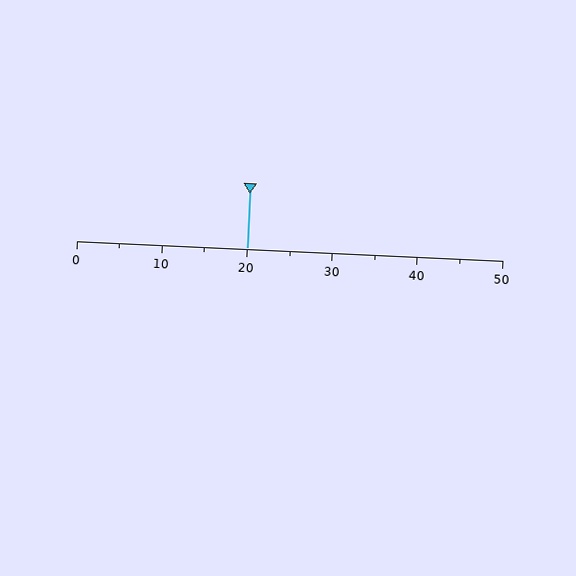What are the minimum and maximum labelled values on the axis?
The axis runs from 0 to 50.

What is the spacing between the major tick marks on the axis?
The major ticks are spaced 10 apart.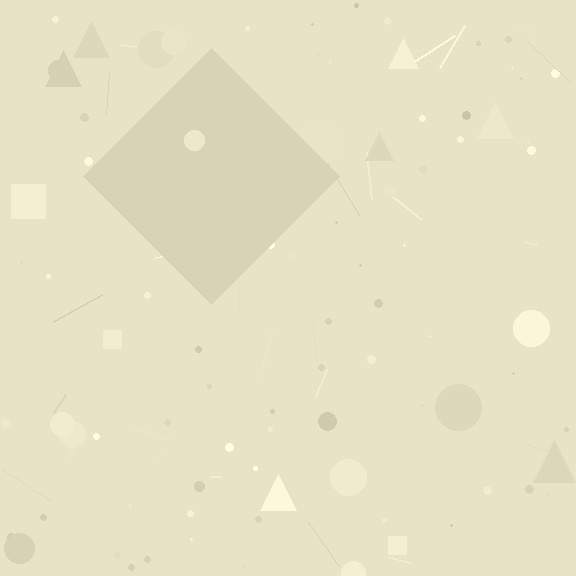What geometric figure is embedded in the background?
A diamond is embedded in the background.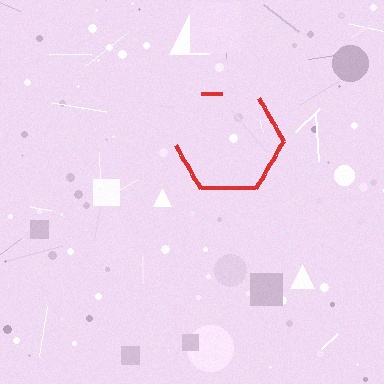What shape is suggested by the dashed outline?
The dashed outline suggests a hexagon.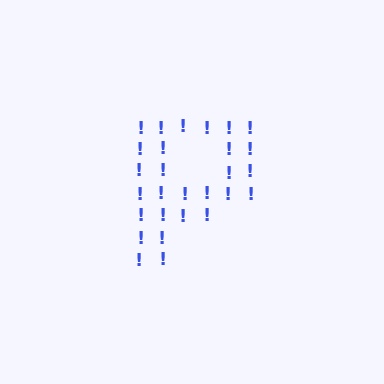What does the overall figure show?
The overall figure shows the letter P.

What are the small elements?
The small elements are exclamation marks.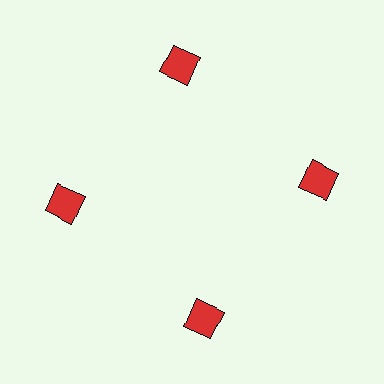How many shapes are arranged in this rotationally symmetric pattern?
There are 4 shapes, arranged in 4 groups of 1.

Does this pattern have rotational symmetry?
Yes, this pattern has 4-fold rotational symmetry. It looks the same after rotating 90 degrees around the center.